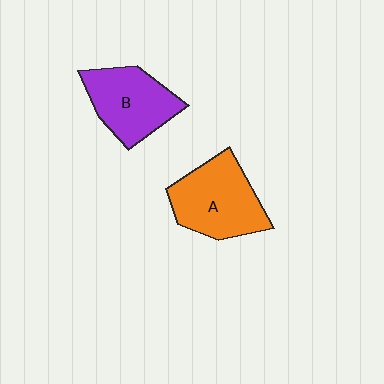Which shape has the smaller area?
Shape B (purple).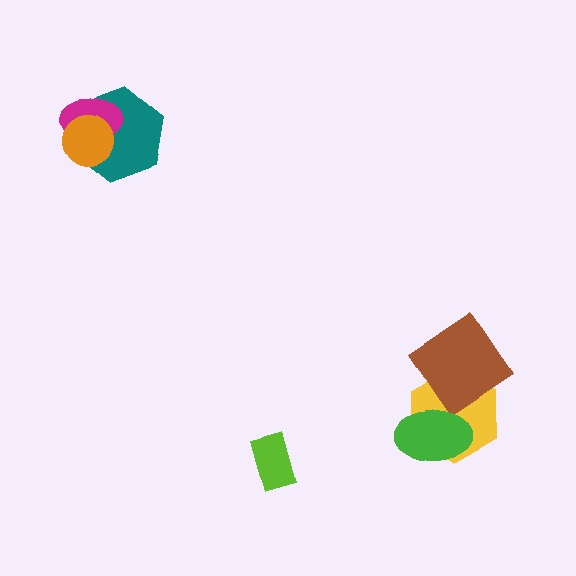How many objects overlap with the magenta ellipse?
2 objects overlap with the magenta ellipse.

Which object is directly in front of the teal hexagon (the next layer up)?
The magenta ellipse is directly in front of the teal hexagon.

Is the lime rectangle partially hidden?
No, no other shape covers it.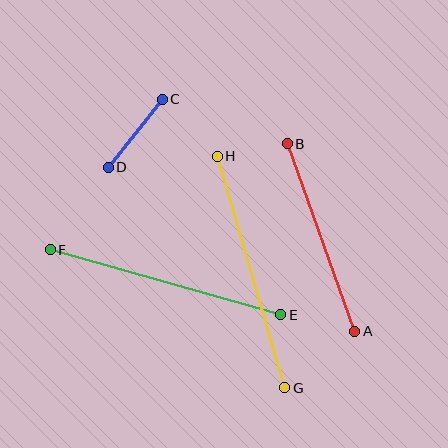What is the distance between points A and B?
The distance is approximately 199 pixels.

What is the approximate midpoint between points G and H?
The midpoint is at approximately (251, 272) pixels.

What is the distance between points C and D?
The distance is approximately 87 pixels.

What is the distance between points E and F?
The distance is approximately 239 pixels.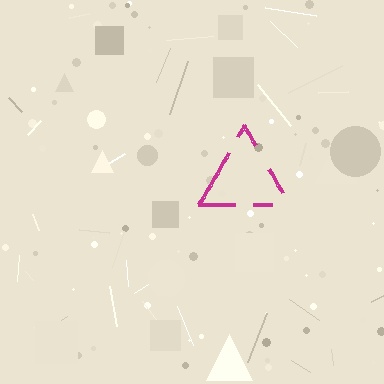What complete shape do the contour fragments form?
The contour fragments form a triangle.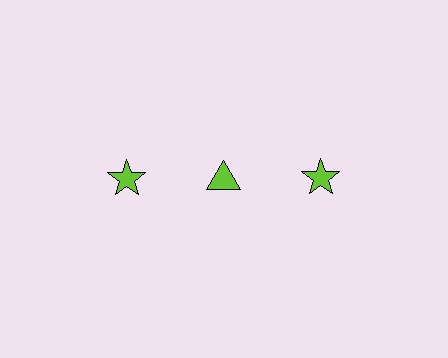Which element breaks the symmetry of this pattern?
The lime triangle in the top row, second from left column breaks the symmetry. All other shapes are lime stars.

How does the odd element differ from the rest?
It has a different shape: triangle instead of star.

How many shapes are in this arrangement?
There are 3 shapes arranged in a grid pattern.